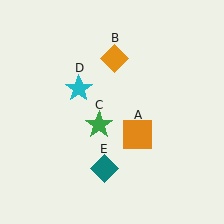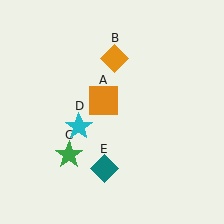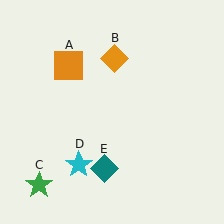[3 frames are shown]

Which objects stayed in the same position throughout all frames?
Orange diamond (object B) and teal diamond (object E) remained stationary.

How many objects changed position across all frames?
3 objects changed position: orange square (object A), green star (object C), cyan star (object D).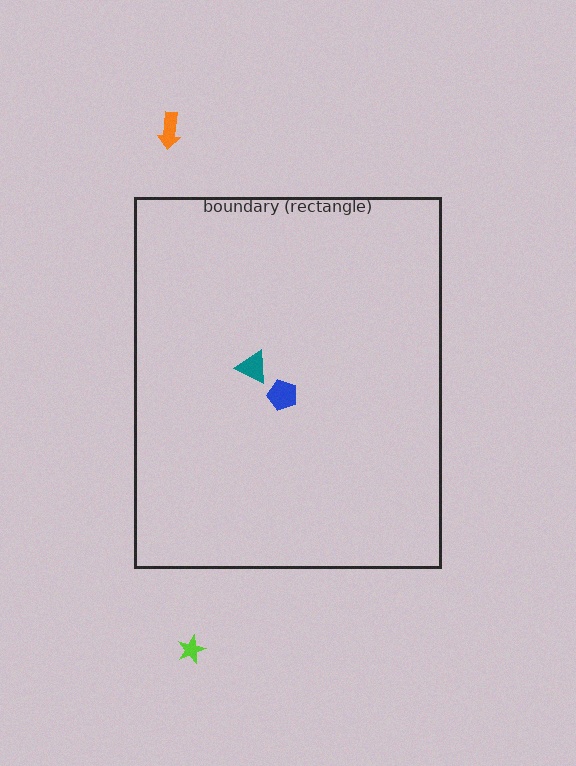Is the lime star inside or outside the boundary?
Outside.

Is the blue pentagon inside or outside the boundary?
Inside.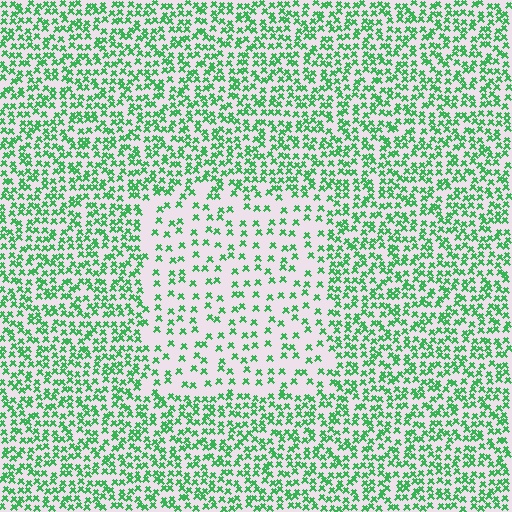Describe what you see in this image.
The image contains small green elements arranged at two different densities. A rectangle-shaped region is visible where the elements are less densely packed than the surrounding area.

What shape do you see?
I see a rectangle.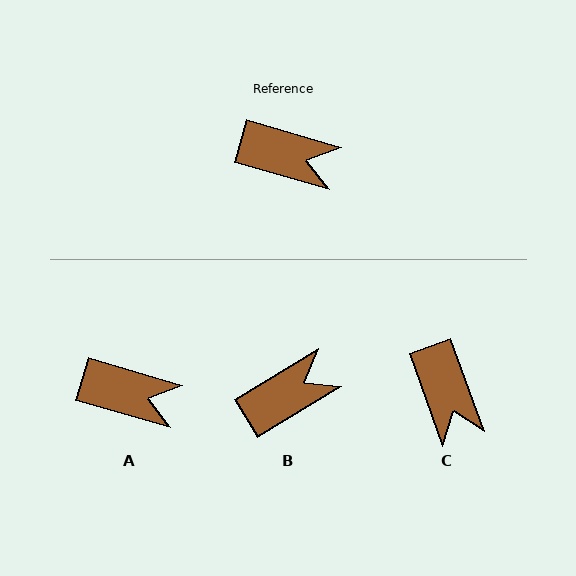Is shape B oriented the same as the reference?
No, it is off by about 48 degrees.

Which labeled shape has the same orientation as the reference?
A.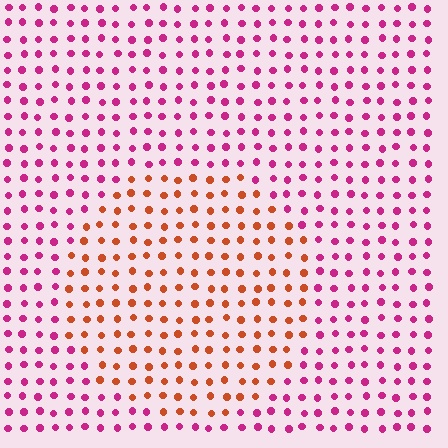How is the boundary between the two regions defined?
The boundary is defined purely by a slight shift in hue (about 51 degrees). Spacing, size, and orientation are identical on both sides.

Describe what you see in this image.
The image is filled with small magenta elements in a uniform arrangement. A circle-shaped region is visible where the elements are tinted to a slightly different hue, forming a subtle color boundary.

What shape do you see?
I see a circle.